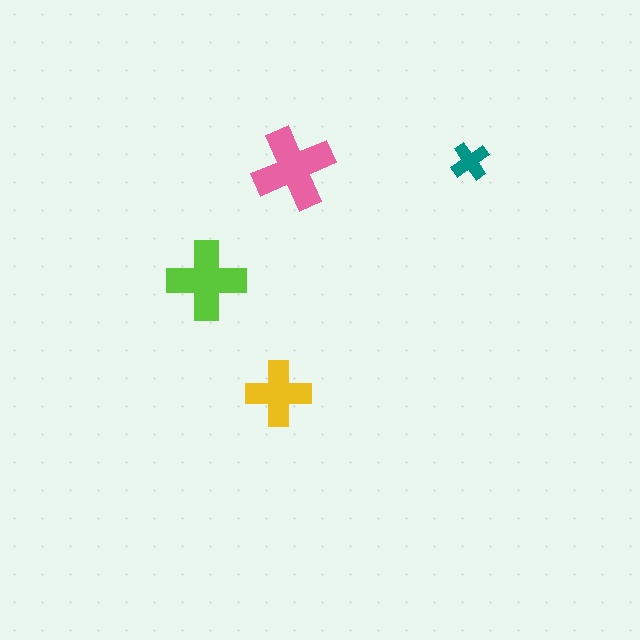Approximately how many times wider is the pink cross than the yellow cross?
About 1.5 times wider.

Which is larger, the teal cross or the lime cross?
The lime one.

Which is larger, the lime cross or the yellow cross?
The lime one.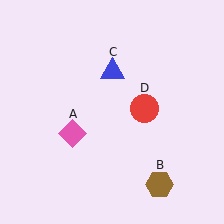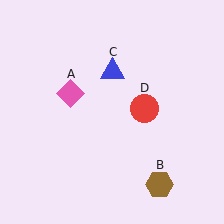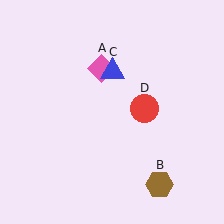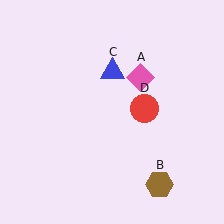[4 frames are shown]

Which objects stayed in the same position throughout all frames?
Brown hexagon (object B) and blue triangle (object C) and red circle (object D) remained stationary.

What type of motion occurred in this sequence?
The pink diamond (object A) rotated clockwise around the center of the scene.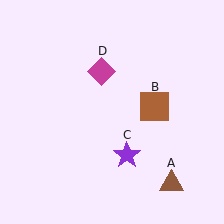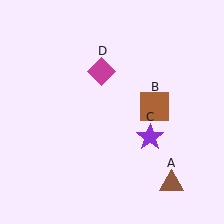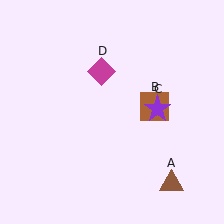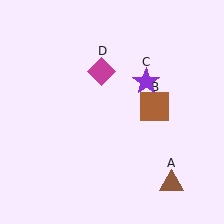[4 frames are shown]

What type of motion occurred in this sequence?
The purple star (object C) rotated counterclockwise around the center of the scene.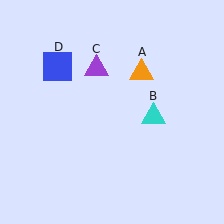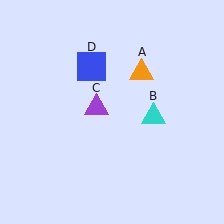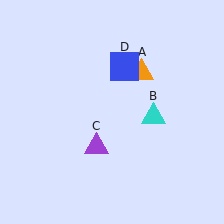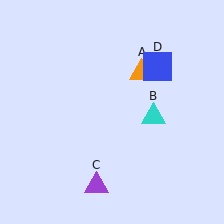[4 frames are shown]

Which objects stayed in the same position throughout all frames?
Orange triangle (object A) and cyan triangle (object B) remained stationary.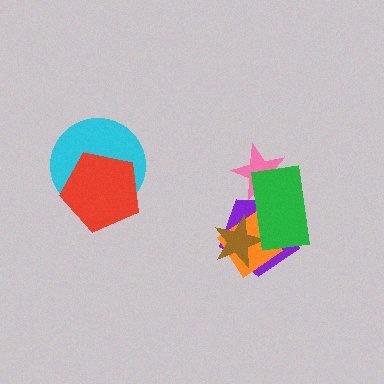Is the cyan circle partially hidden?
Yes, it is partially covered by another shape.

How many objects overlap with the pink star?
2 objects overlap with the pink star.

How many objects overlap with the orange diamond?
3 objects overlap with the orange diamond.